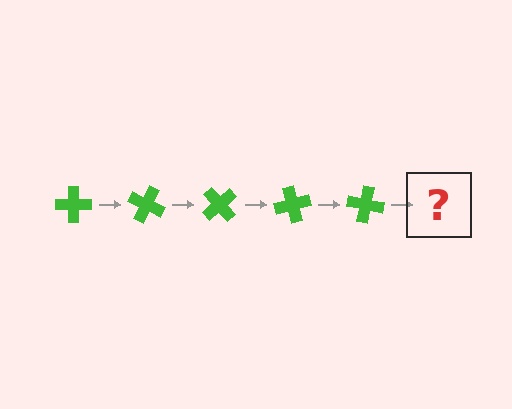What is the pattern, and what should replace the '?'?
The pattern is that the cross rotates 25 degrees each step. The '?' should be a green cross rotated 125 degrees.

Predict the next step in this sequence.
The next step is a green cross rotated 125 degrees.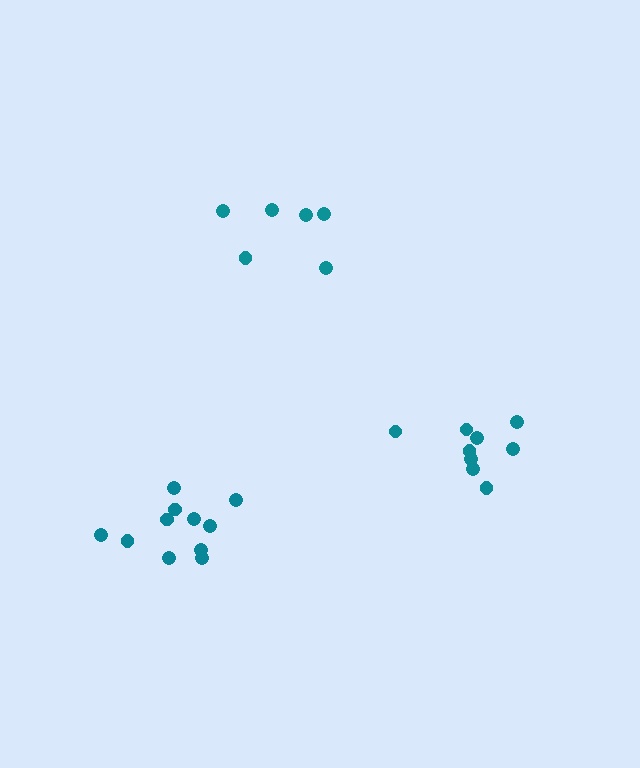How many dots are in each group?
Group 1: 11 dots, Group 2: 6 dots, Group 3: 9 dots (26 total).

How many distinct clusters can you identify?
There are 3 distinct clusters.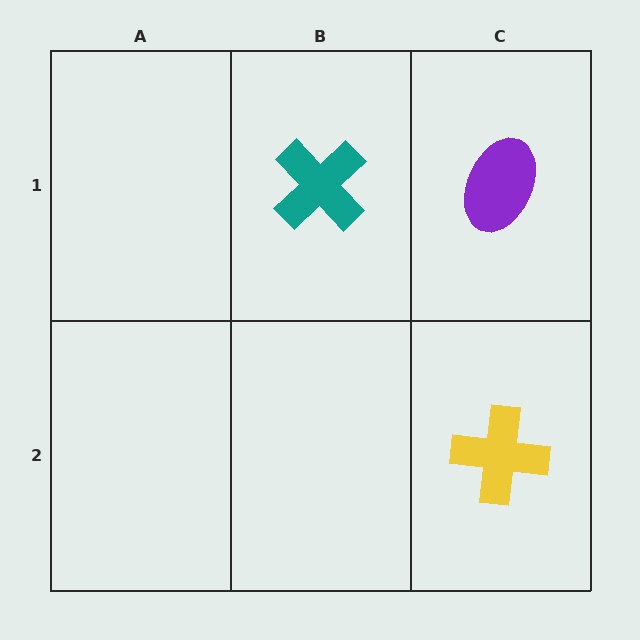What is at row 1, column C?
A purple ellipse.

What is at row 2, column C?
A yellow cross.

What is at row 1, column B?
A teal cross.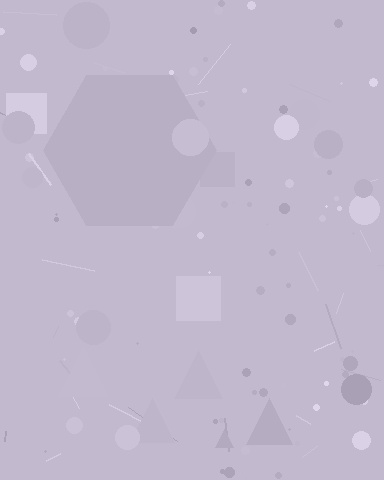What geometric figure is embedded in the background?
A hexagon is embedded in the background.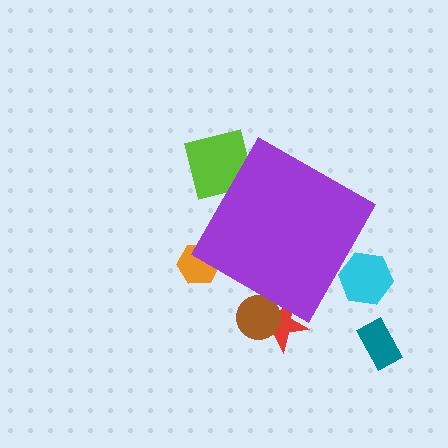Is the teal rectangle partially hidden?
No, the teal rectangle is fully visible.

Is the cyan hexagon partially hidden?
Yes, the cyan hexagon is partially hidden behind the purple diamond.